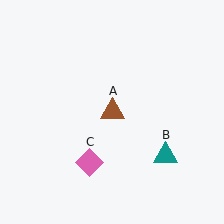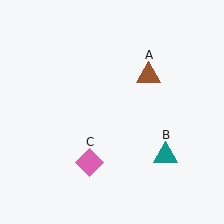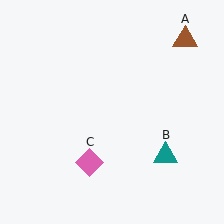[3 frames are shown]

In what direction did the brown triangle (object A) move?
The brown triangle (object A) moved up and to the right.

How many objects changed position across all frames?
1 object changed position: brown triangle (object A).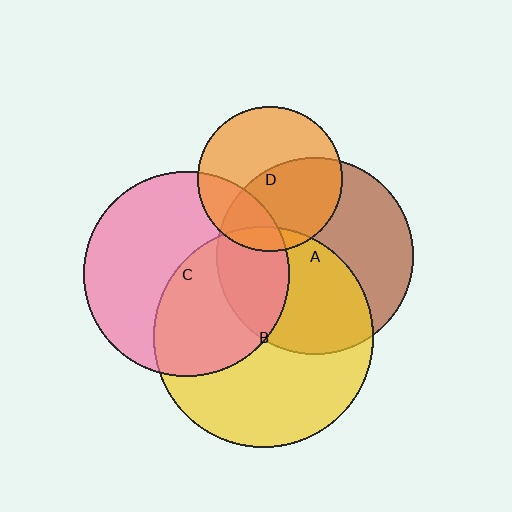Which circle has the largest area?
Circle B (yellow).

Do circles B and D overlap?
Yes.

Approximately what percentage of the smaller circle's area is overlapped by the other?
Approximately 10%.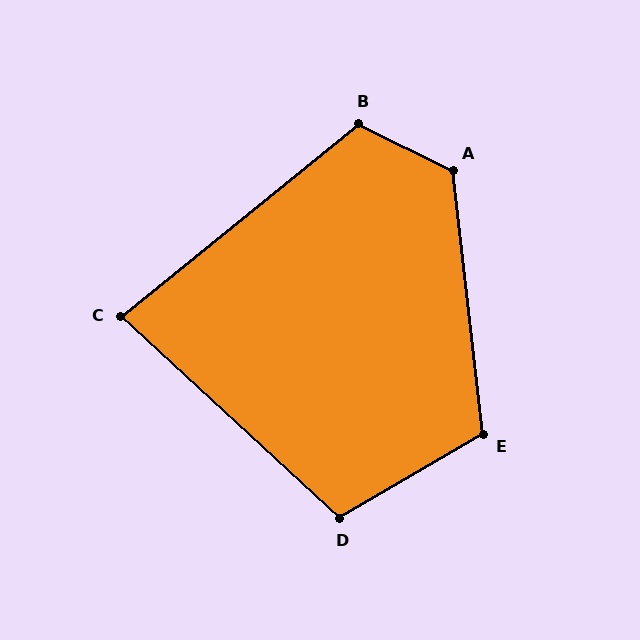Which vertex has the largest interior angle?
A, at approximately 123 degrees.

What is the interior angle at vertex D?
Approximately 107 degrees (obtuse).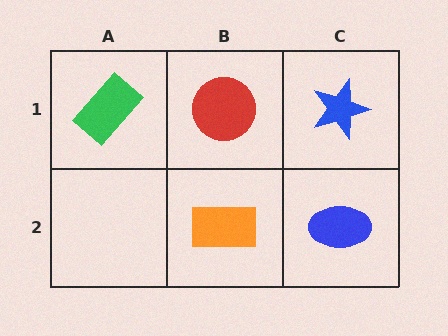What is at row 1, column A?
A green rectangle.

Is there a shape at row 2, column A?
No, that cell is empty.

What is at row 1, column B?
A red circle.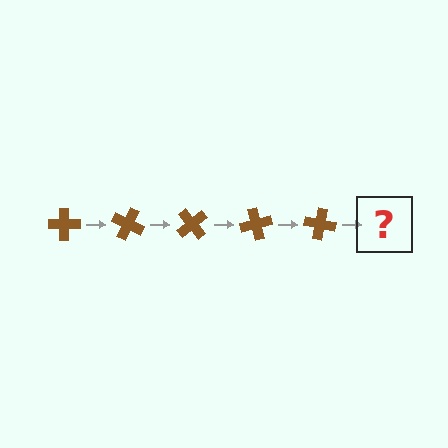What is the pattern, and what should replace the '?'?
The pattern is that the cross rotates 25 degrees each step. The '?' should be a brown cross rotated 125 degrees.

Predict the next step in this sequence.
The next step is a brown cross rotated 125 degrees.